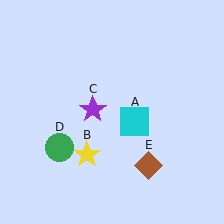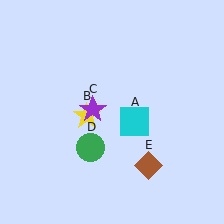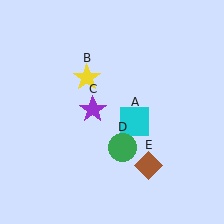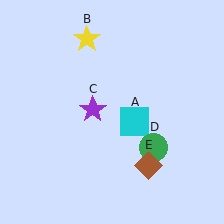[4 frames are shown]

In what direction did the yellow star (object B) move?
The yellow star (object B) moved up.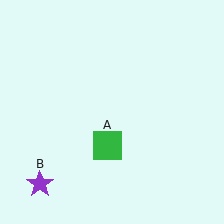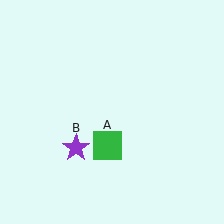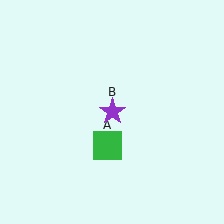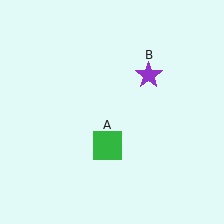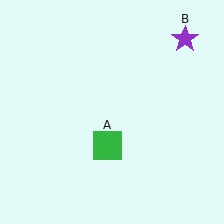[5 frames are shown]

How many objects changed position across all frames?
1 object changed position: purple star (object B).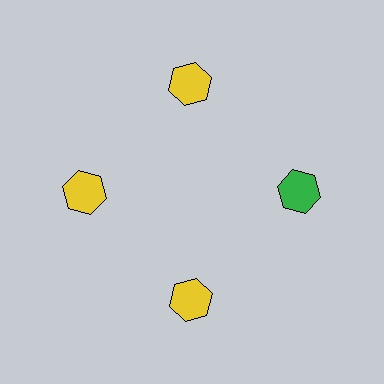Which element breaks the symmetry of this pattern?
The green hexagon at roughly the 3 o'clock position breaks the symmetry. All other shapes are yellow hexagons.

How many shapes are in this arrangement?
There are 4 shapes arranged in a ring pattern.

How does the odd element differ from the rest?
It has a different color: green instead of yellow.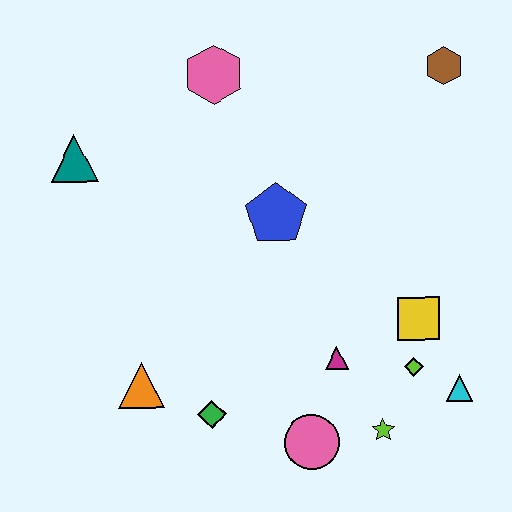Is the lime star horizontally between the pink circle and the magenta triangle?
No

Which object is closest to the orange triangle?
The green diamond is closest to the orange triangle.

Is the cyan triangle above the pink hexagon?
No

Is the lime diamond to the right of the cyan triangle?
No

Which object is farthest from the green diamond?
The brown hexagon is farthest from the green diamond.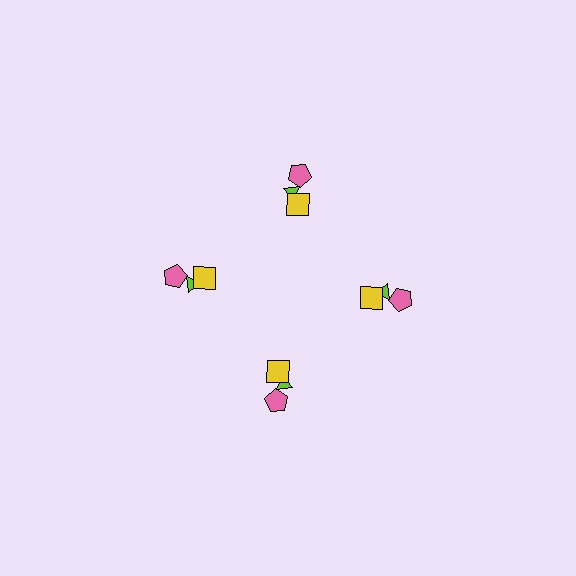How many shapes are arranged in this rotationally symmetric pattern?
There are 12 shapes, arranged in 4 groups of 3.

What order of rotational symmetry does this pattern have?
This pattern has 4-fold rotational symmetry.